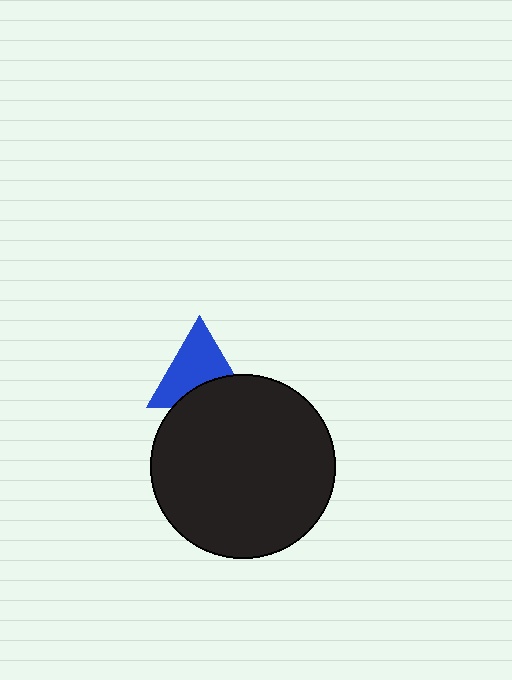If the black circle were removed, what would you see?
You would see the complete blue triangle.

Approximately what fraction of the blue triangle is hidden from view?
Roughly 34% of the blue triangle is hidden behind the black circle.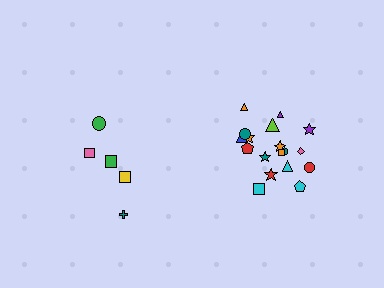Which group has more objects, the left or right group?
The right group.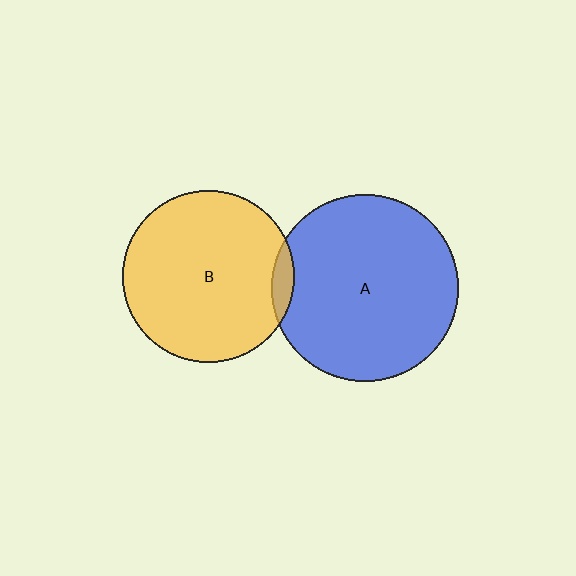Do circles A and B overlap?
Yes.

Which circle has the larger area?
Circle A (blue).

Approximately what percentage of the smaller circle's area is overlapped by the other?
Approximately 5%.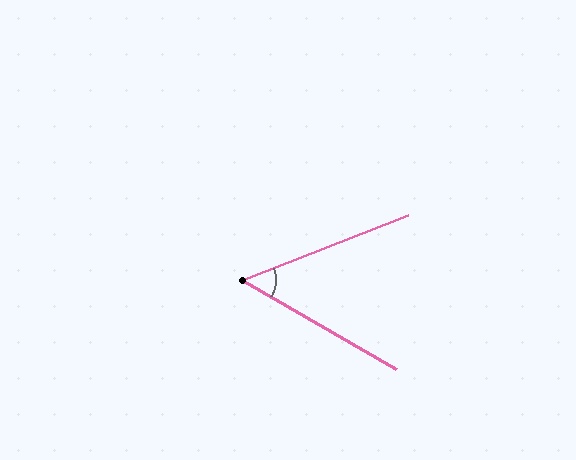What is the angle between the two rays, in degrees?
Approximately 52 degrees.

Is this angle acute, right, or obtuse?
It is acute.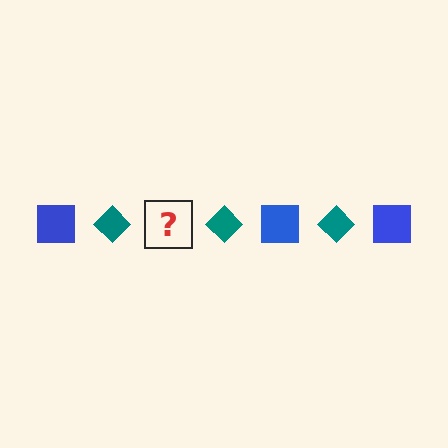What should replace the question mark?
The question mark should be replaced with a blue square.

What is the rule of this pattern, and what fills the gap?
The rule is that the pattern alternates between blue square and teal diamond. The gap should be filled with a blue square.